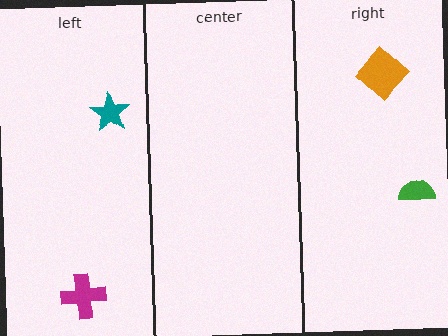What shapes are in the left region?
The magenta cross, the teal star.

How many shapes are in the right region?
2.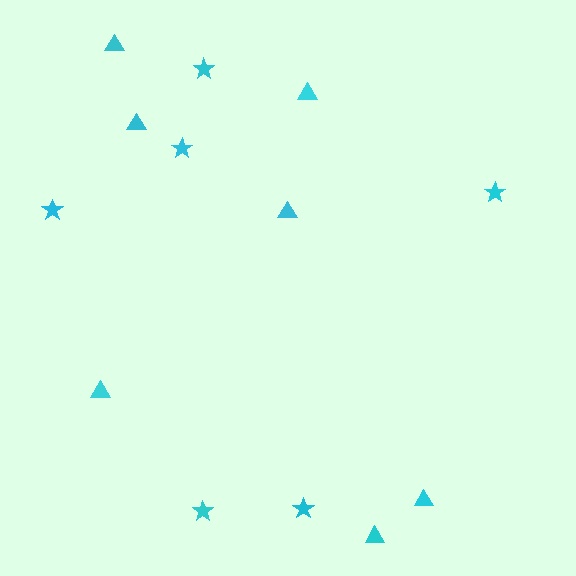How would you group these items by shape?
There are 2 groups: one group of triangles (7) and one group of stars (6).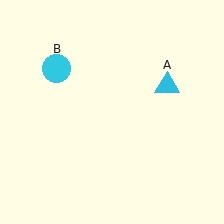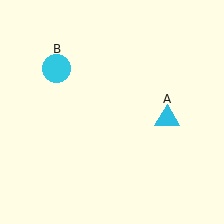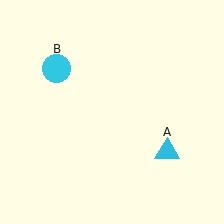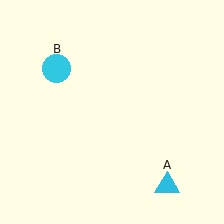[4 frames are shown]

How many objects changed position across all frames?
1 object changed position: cyan triangle (object A).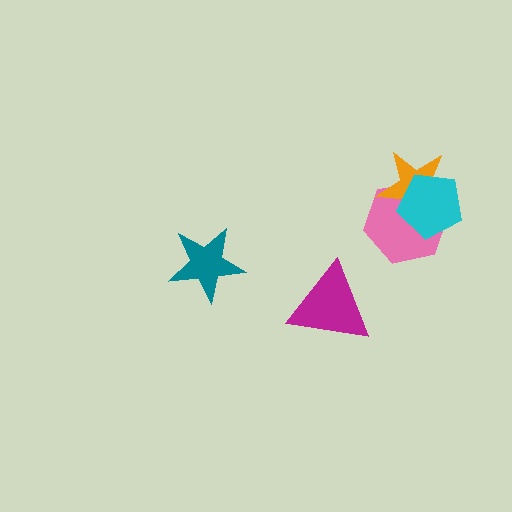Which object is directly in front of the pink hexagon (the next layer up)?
The orange star is directly in front of the pink hexagon.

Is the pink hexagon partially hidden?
Yes, it is partially covered by another shape.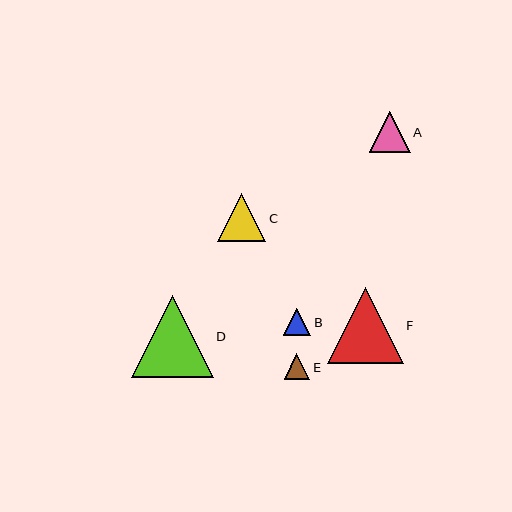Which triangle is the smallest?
Triangle E is the smallest with a size of approximately 26 pixels.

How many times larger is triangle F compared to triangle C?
Triangle F is approximately 1.6 times the size of triangle C.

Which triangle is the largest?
Triangle D is the largest with a size of approximately 82 pixels.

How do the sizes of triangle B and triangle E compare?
Triangle B and triangle E are approximately the same size.